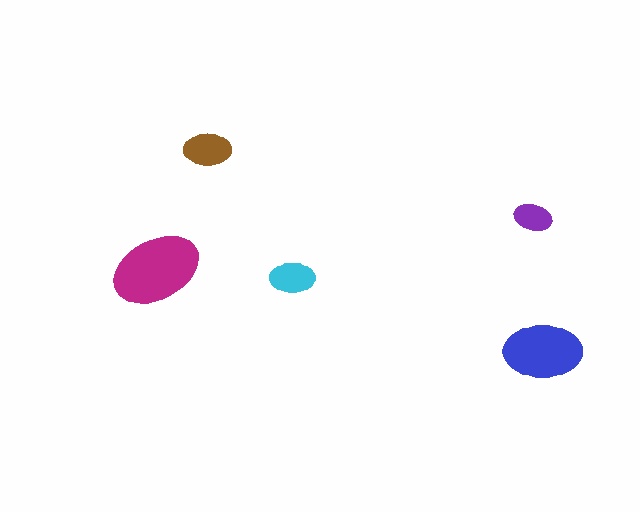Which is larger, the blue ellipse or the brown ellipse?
The blue one.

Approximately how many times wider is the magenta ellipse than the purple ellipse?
About 2.5 times wider.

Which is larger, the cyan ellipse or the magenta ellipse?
The magenta one.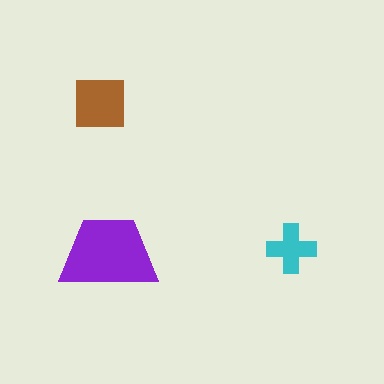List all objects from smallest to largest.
The cyan cross, the brown square, the purple trapezoid.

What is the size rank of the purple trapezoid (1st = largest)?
1st.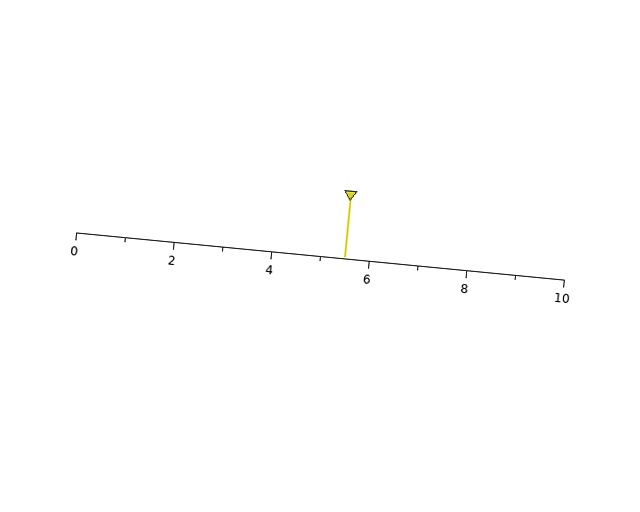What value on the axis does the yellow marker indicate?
The marker indicates approximately 5.5.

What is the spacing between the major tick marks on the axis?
The major ticks are spaced 2 apart.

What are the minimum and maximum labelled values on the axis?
The axis runs from 0 to 10.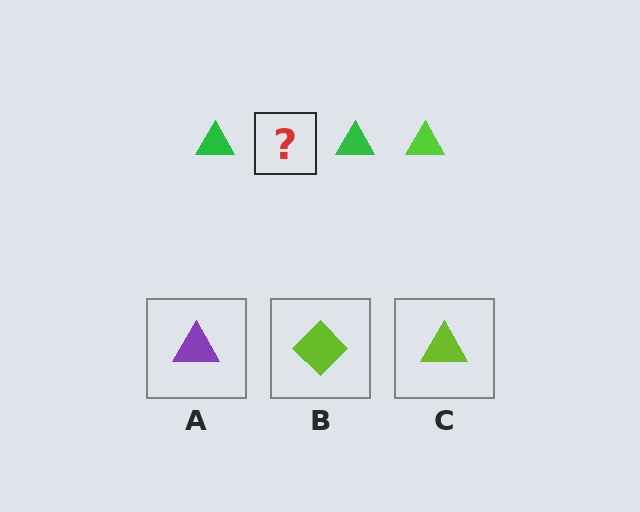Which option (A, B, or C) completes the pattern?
C.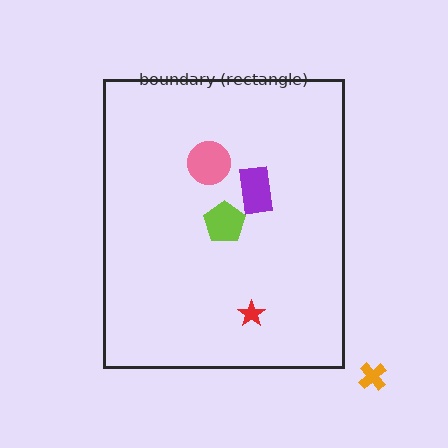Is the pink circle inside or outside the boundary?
Inside.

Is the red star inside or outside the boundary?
Inside.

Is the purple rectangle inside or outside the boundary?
Inside.